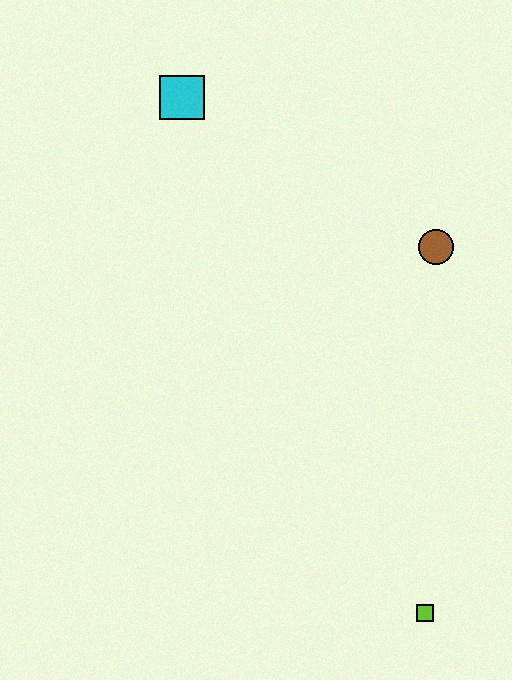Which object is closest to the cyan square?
The brown circle is closest to the cyan square.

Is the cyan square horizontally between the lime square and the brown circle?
No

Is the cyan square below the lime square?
No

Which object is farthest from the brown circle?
The lime square is farthest from the brown circle.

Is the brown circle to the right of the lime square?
Yes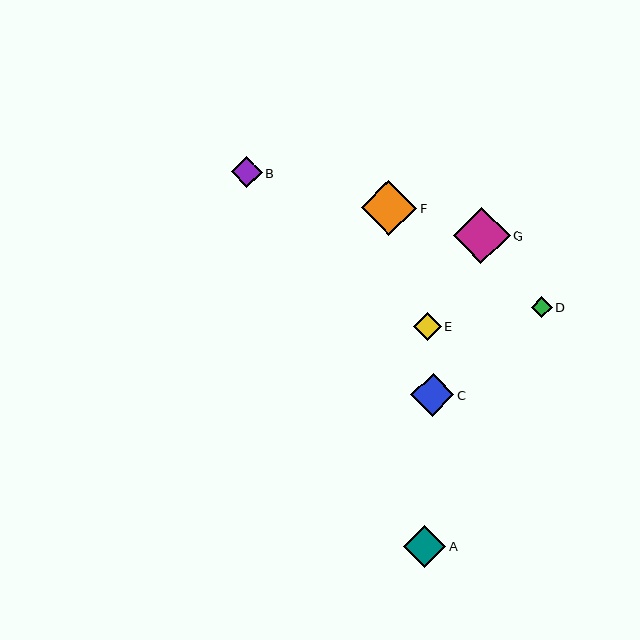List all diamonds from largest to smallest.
From largest to smallest: G, F, C, A, B, E, D.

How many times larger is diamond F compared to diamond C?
Diamond F is approximately 1.3 times the size of diamond C.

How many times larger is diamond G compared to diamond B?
Diamond G is approximately 1.8 times the size of diamond B.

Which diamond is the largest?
Diamond G is the largest with a size of approximately 56 pixels.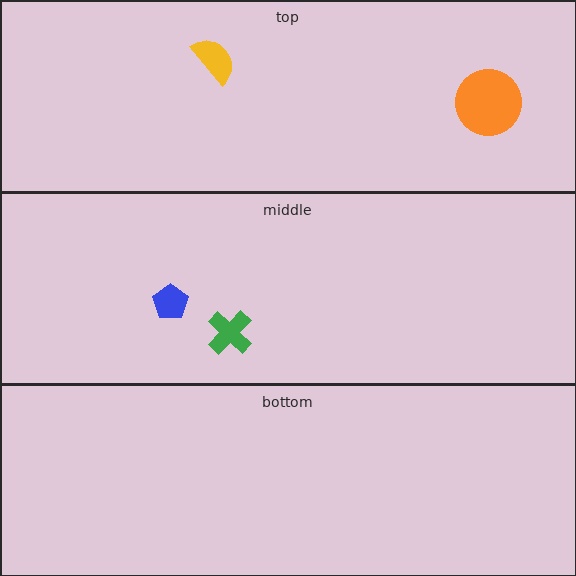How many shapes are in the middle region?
2.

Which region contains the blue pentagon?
The middle region.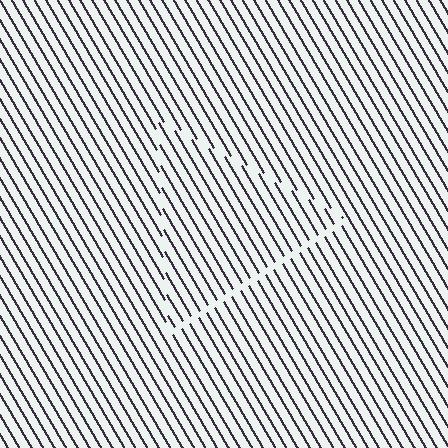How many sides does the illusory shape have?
3 sides — the line-ends trace a triangle.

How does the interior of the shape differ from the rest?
The interior of the shape contains the same grating, shifted by half a period — the contour is defined by the phase discontinuity where line-ends from the inner and outer gratings abut.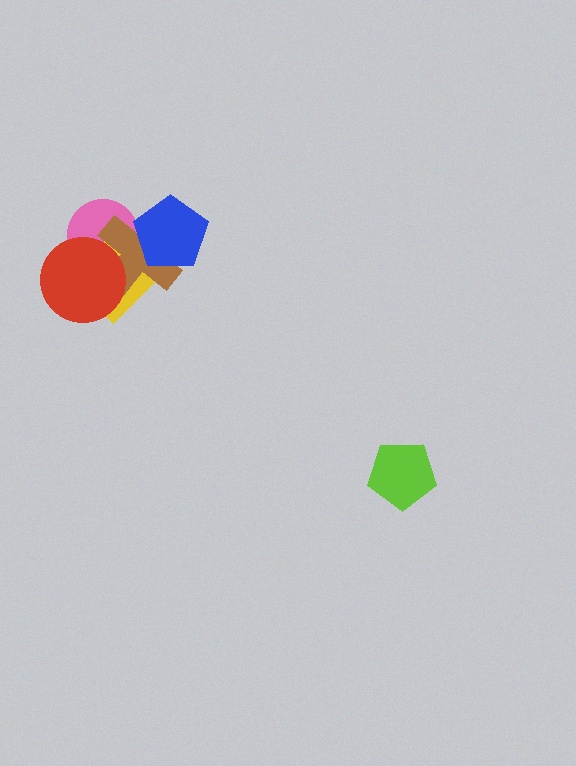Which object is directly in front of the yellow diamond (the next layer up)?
The brown cross is directly in front of the yellow diamond.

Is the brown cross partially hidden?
Yes, it is partially covered by another shape.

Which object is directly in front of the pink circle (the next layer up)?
The yellow diamond is directly in front of the pink circle.